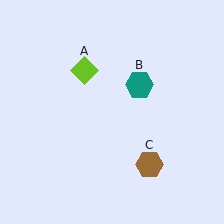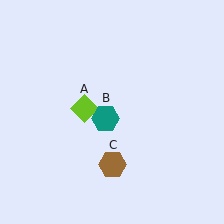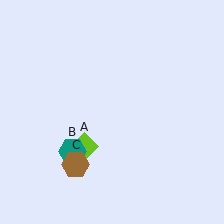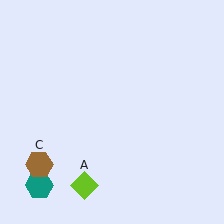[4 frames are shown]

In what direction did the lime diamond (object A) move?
The lime diamond (object A) moved down.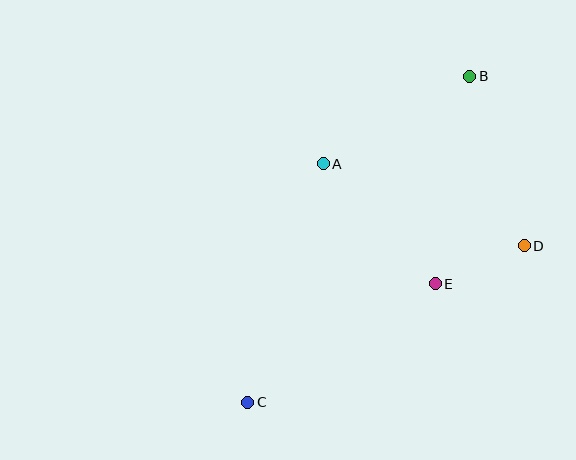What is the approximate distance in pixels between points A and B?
The distance between A and B is approximately 170 pixels.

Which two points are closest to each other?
Points D and E are closest to each other.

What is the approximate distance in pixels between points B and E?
The distance between B and E is approximately 210 pixels.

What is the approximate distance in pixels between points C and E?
The distance between C and E is approximately 222 pixels.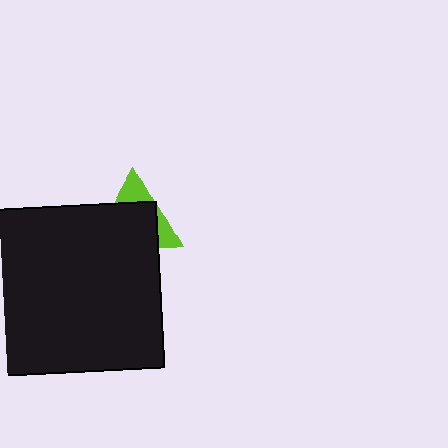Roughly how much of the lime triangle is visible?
A small part of it is visible (roughly 33%).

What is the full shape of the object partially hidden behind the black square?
The partially hidden object is a lime triangle.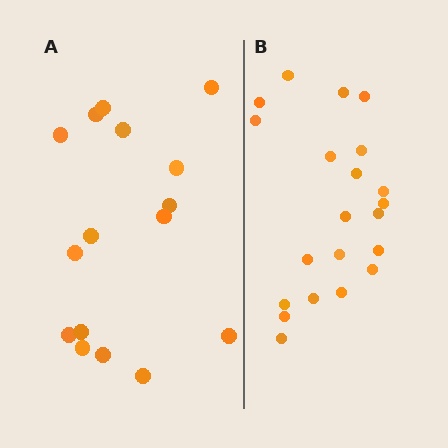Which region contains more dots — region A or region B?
Region B (the right region) has more dots.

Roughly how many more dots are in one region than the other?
Region B has about 5 more dots than region A.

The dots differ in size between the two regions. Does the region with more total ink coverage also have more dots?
No. Region A has more total ink coverage because its dots are larger, but region B actually contains more individual dots. Total area can be misleading — the number of items is what matters here.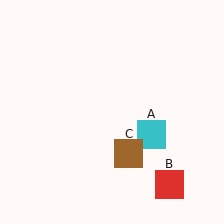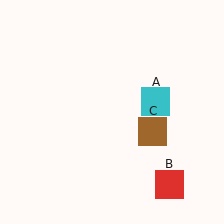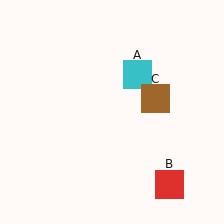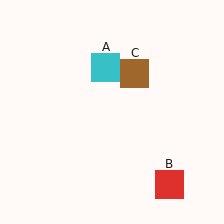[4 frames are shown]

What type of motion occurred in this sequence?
The cyan square (object A), brown square (object C) rotated counterclockwise around the center of the scene.